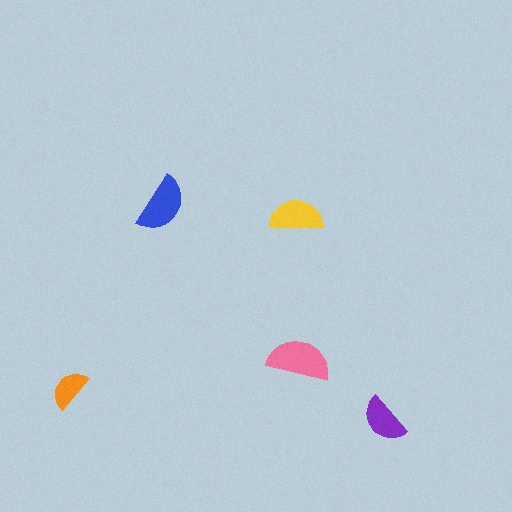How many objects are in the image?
There are 5 objects in the image.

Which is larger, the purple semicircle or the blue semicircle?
The blue one.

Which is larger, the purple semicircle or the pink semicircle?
The pink one.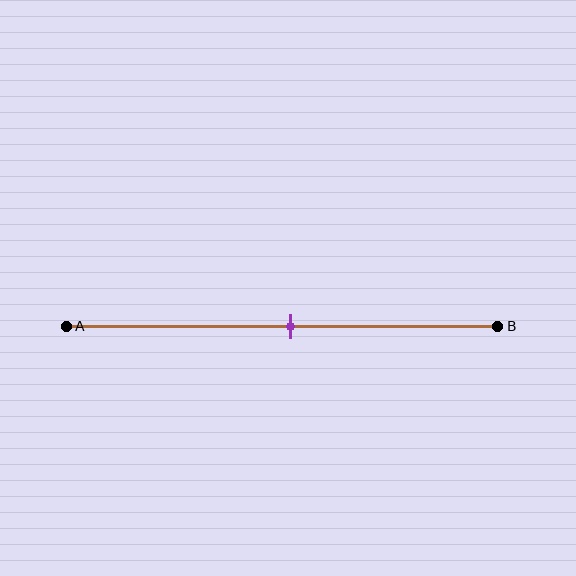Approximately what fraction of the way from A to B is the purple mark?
The purple mark is approximately 50% of the way from A to B.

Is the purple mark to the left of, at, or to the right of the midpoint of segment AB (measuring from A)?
The purple mark is approximately at the midpoint of segment AB.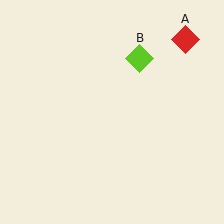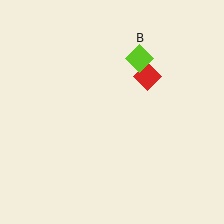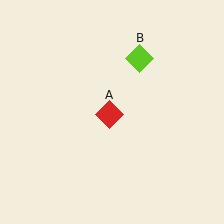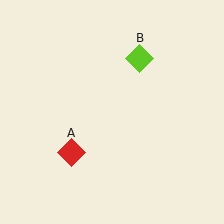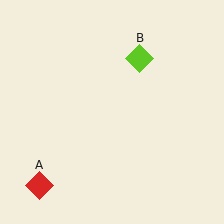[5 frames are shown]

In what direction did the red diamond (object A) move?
The red diamond (object A) moved down and to the left.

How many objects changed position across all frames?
1 object changed position: red diamond (object A).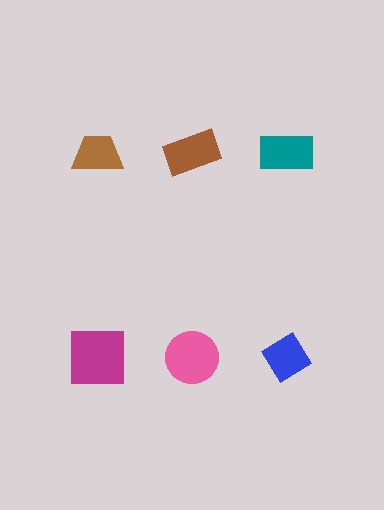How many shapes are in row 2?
3 shapes.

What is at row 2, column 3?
A blue diamond.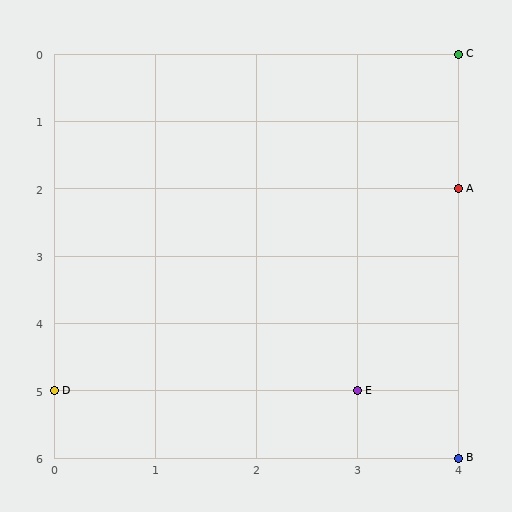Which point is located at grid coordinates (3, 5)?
Point E is at (3, 5).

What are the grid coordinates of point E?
Point E is at grid coordinates (3, 5).